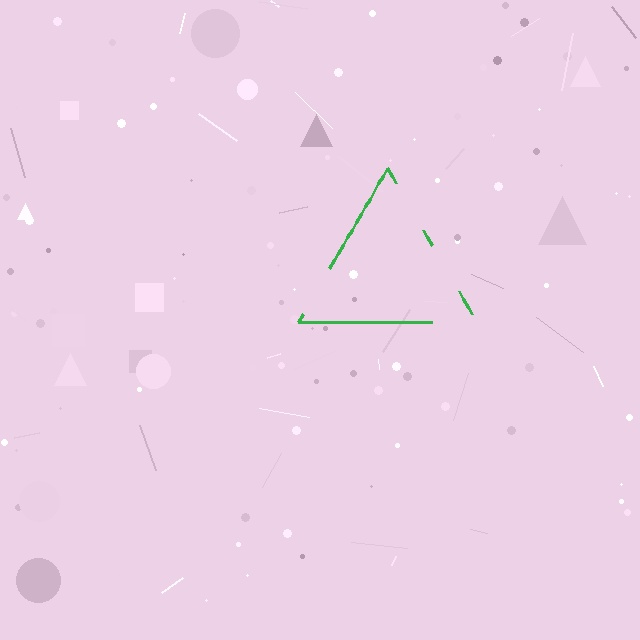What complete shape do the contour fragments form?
The contour fragments form a triangle.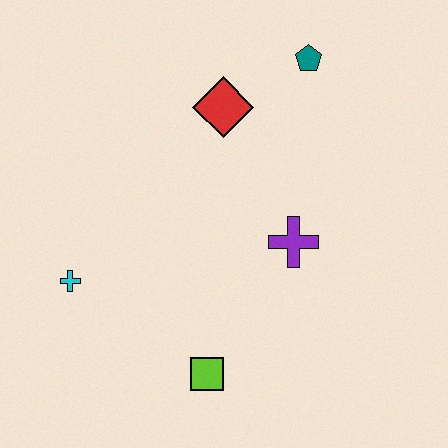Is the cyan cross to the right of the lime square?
No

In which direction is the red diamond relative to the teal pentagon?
The red diamond is to the left of the teal pentagon.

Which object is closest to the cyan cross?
The lime square is closest to the cyan cross.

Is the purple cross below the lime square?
No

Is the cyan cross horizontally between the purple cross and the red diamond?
No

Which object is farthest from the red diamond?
The lime square is farthest from the red diamond.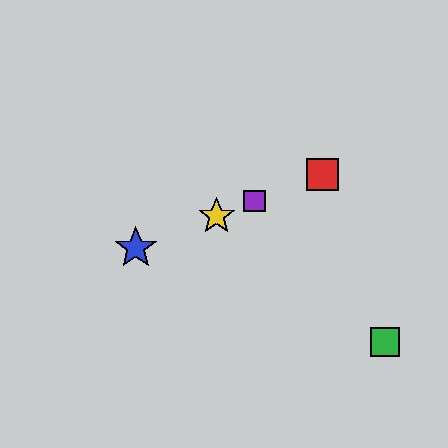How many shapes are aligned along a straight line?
4 shapes (the red square, the blue star, the yellow star, the purple square) are aligned along a straight line.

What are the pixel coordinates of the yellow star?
The yellow star is at (217, 216).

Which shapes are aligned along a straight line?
The red square, the blue star, the yellow star, the purple square are aligned along a straight line.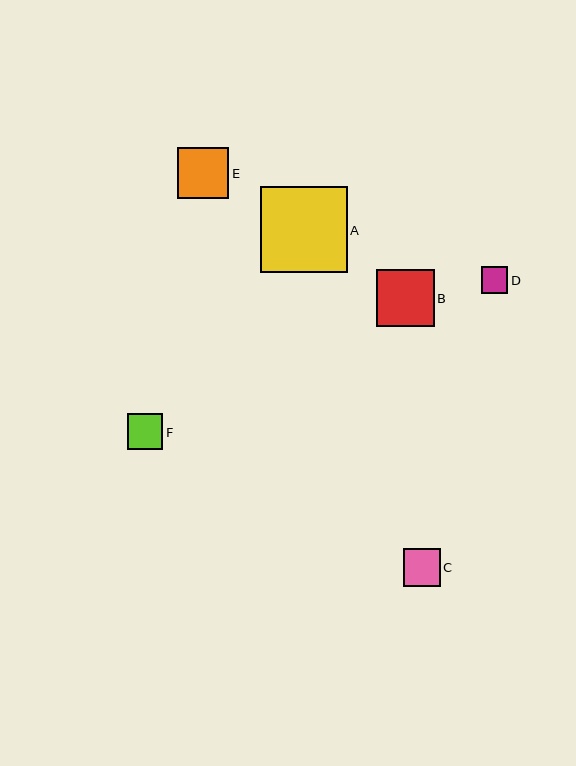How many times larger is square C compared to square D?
Square C is approximately 1.4 times the size of square D.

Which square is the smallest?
Square D is the smallest with a size of approximately 26 pixels.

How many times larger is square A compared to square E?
Square A is approximately 1.7 times the size of square E.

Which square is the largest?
Square A is the largest with a size of approximately 87 pixels.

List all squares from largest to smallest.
From largest to smallest: A, B, E, C, F, D.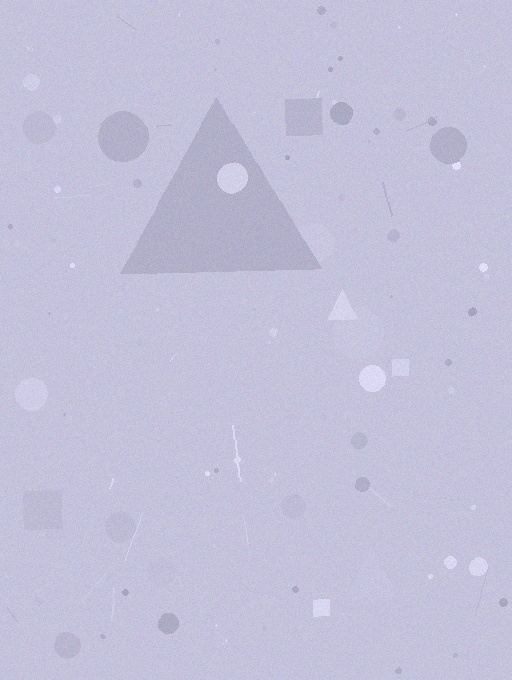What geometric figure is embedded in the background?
A triangle is embedded in the background.